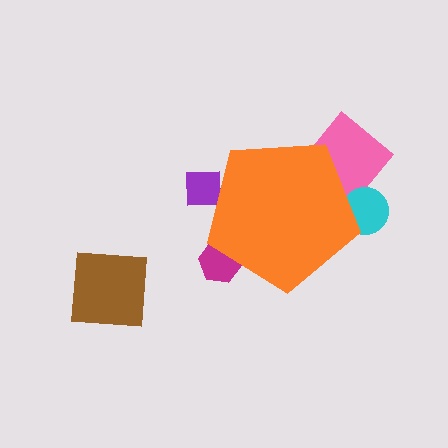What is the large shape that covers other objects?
An orange pentagon.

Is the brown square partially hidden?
No, the brown square is fully visible.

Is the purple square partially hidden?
Yes, the purple square is partially hidden behind the orange pentagon.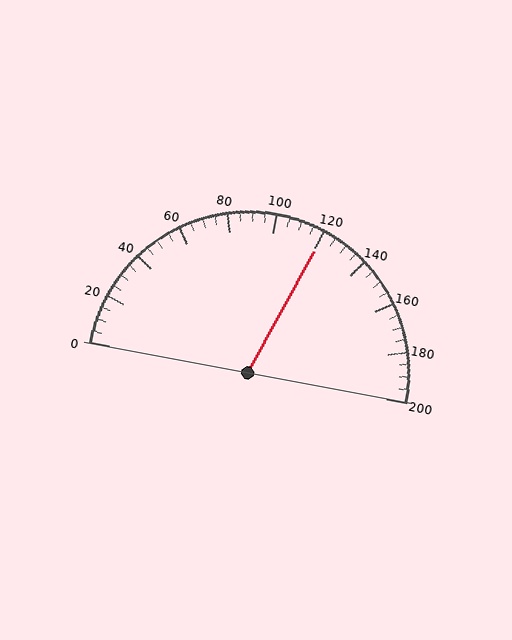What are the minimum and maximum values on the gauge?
The gauge ranges from 0 to 200.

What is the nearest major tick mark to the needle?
The nearest major tick mark is 120.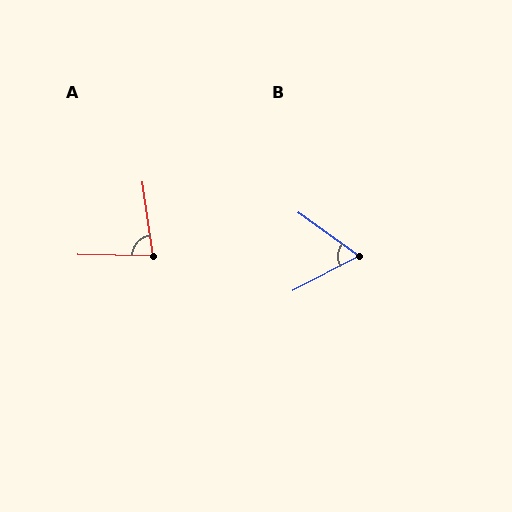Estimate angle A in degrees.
Approximately 81 degrees.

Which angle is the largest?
A, at approximately 81 degrees.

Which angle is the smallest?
B, at approximately 63 degrees.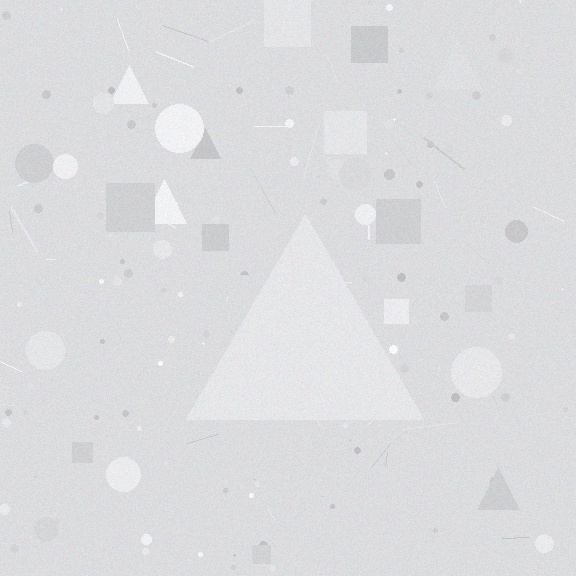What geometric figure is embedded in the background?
A triangle is embedded in the background.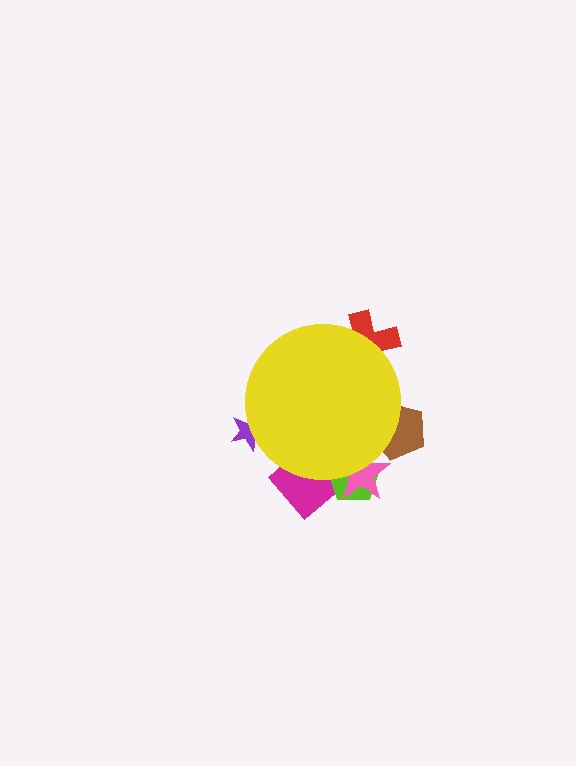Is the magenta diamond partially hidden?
Yes, the magenta diamond is partially hidden behind the yellow circle.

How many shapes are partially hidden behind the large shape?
6 shapes are partially hidden.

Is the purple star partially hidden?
Yes, the purple star is partially hidden behind the yellow circle.